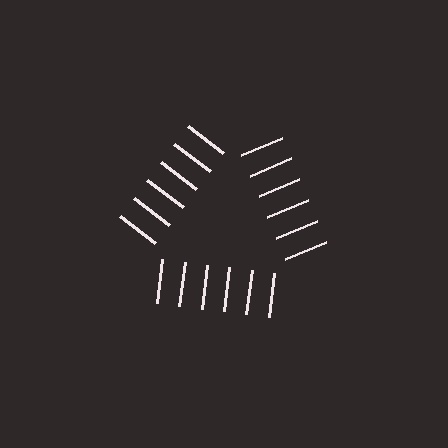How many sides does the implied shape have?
3 sides — the line-ends trace a triangle.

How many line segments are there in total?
18 — 6 along each of the 3 edges.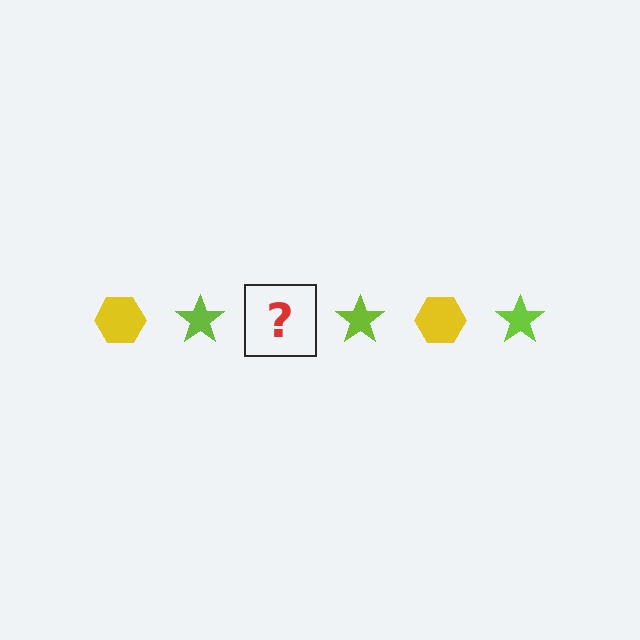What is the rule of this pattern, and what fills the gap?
The rule is that the pattern alternates between yellow hexagon and lime star. The gap should be filled with a yellow hexagon.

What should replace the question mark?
The question mark should be replaced with a yellow hexagon.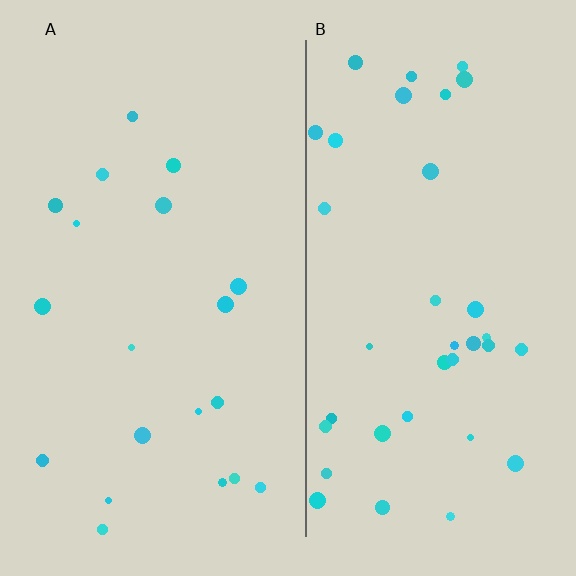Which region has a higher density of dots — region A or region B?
B (the right).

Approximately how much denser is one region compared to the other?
Approximately 1.8× — region B over region A.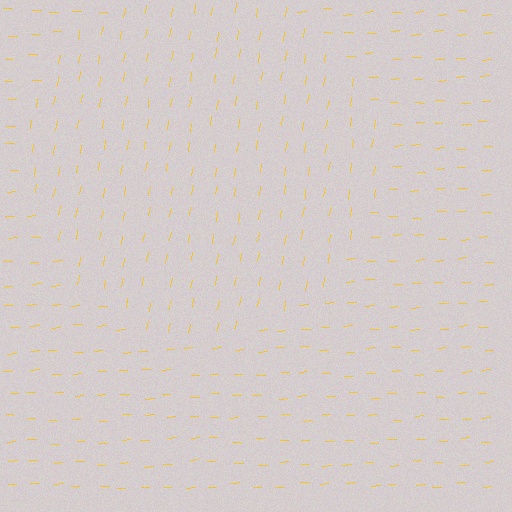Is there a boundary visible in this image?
Yes, there is a texture boundary formed by a change in line orientation.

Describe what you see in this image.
The image is filled with small yellow line segments. A circle region in the image has lines oriented differently from the surrounding lines, creating a visible texture boundary.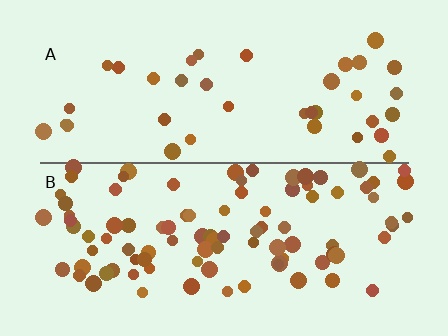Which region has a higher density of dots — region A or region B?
B (the bottom).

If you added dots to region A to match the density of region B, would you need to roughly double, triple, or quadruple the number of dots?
Approximately double.